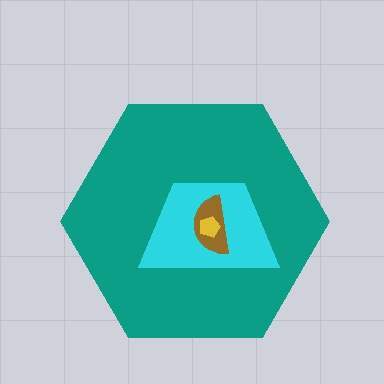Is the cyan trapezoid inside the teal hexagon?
Yes.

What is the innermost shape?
The yellow pentagon.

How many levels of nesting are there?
4.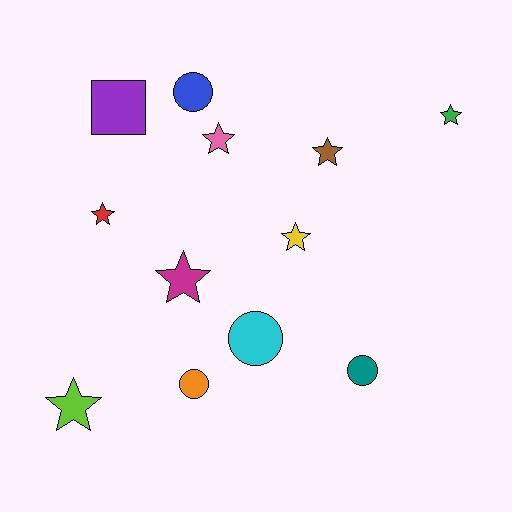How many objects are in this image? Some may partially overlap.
There are 12 objects.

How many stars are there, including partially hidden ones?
There are 7 stars.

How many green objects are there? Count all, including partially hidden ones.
There is 1 green object.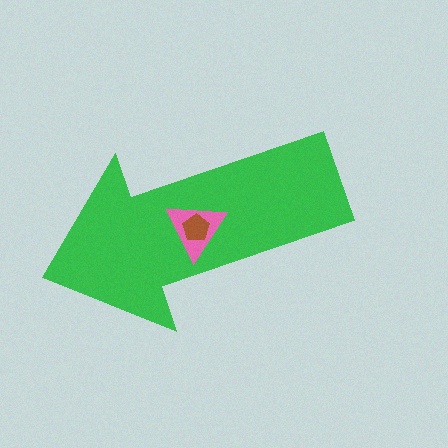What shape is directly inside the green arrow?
The pink triangle.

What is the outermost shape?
The green arrow.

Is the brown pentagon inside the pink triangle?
Yes.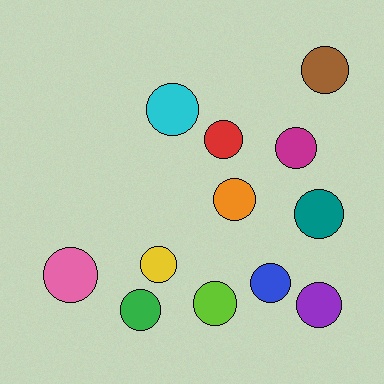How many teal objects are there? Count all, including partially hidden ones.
There is 1 teal object.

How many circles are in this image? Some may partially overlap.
There are 12 circles.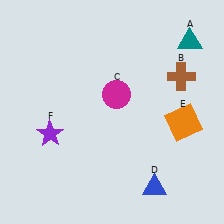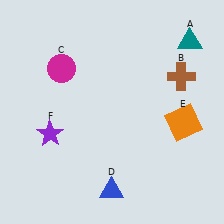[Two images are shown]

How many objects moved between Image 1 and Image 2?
2 objects moved between the two images.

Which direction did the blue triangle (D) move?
The blue triangle (D) moved left.